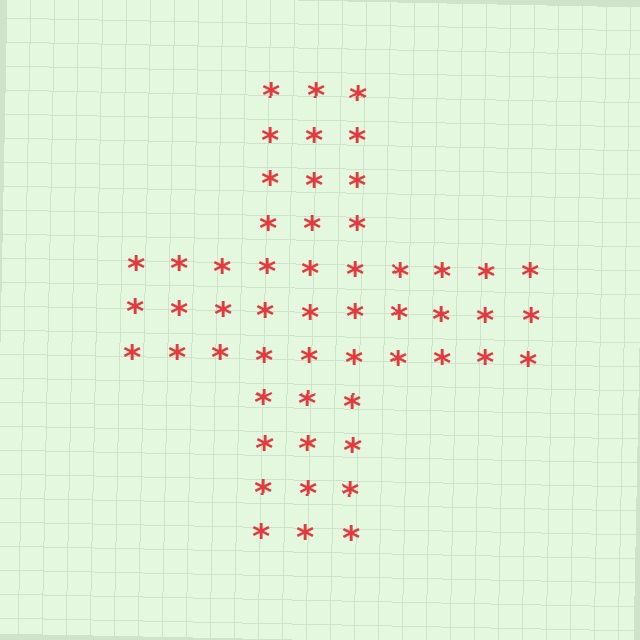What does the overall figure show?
The overall figure shows a cross.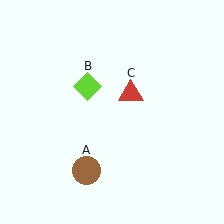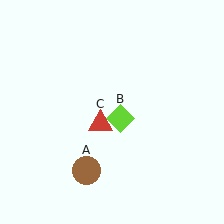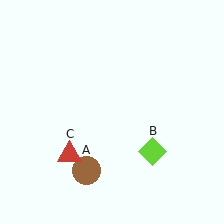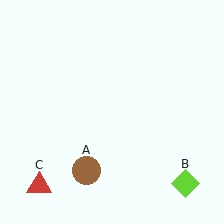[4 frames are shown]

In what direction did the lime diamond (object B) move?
The lime diamond (object B) moved down and to the right.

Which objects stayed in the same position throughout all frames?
Brown circle (object A) remained stationary.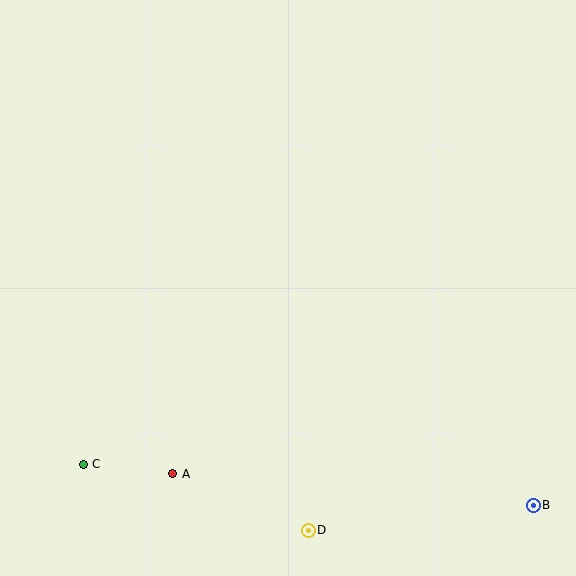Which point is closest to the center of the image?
Point A at (173, 474) is closest to the center.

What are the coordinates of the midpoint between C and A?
The midpoint between C and A is at (128, 469).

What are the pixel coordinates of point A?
Point A is at (173, 474).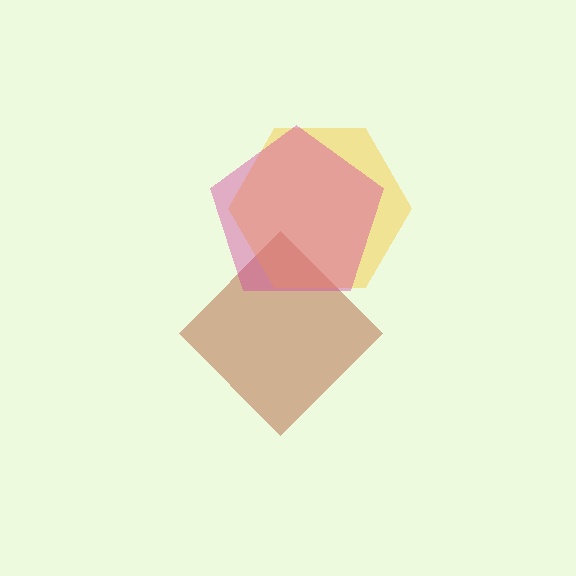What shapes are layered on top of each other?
The layered shapes are: a brown diamond, a yellow hexagon, a magenta pentagon.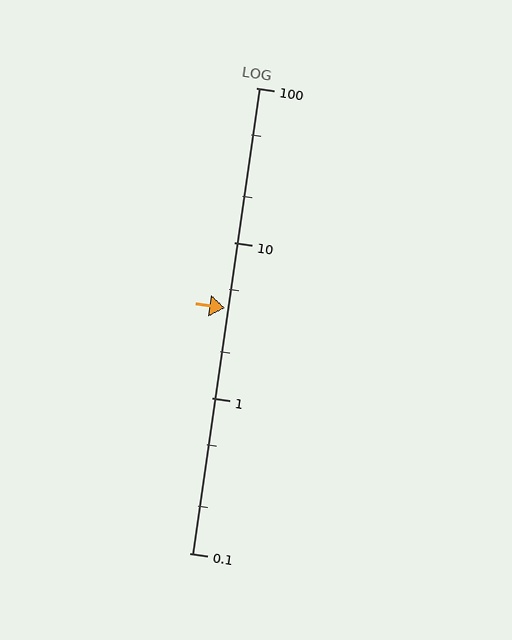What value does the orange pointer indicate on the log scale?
The pointer indicates approximately 3.8.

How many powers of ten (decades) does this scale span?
The scale spans 3 decades, from 0.1 to 100.